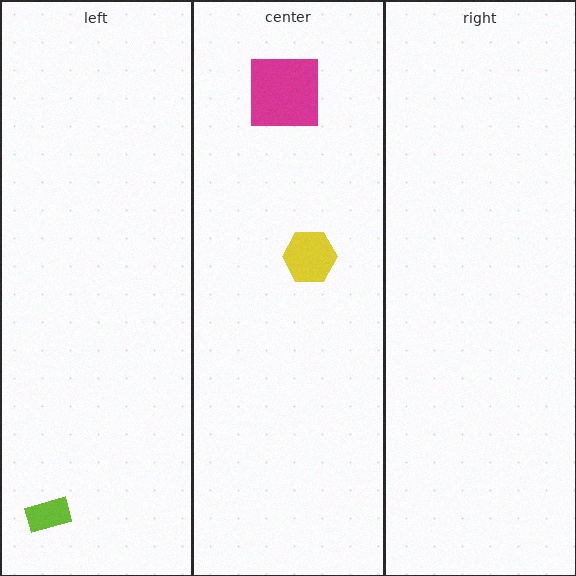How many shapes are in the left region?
1.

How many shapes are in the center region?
2.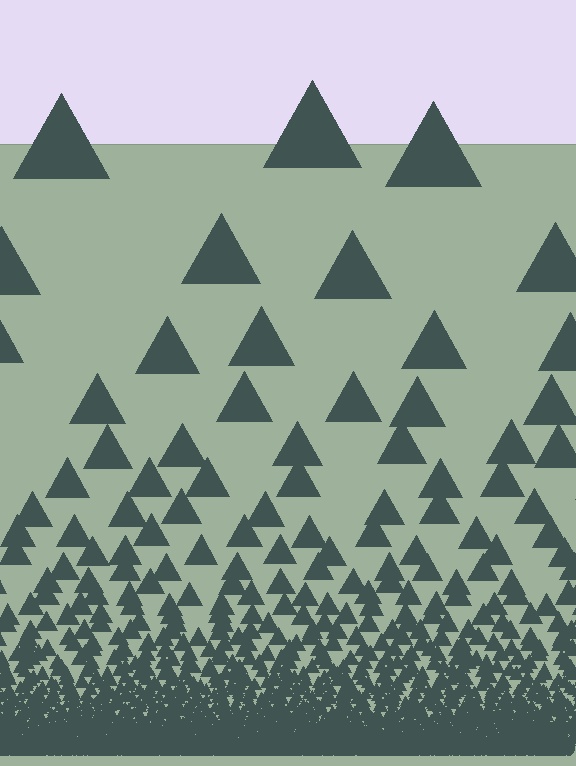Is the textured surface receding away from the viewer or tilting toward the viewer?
The surface appears to tilt toward the viewer. Texture elements get larger and sparser toward the top.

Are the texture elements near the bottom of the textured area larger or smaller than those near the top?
Smaller. The gradient is inverted — elements near the bottom are smaller and denser.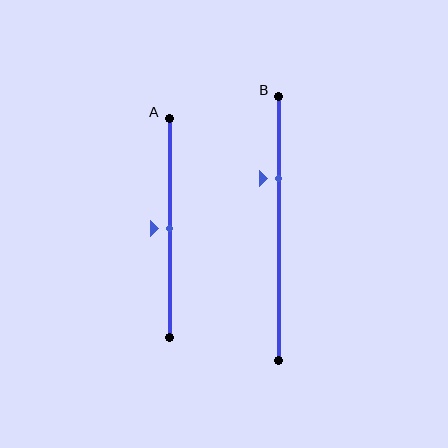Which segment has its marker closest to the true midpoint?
Segment A has its marker closest to the true midpoint.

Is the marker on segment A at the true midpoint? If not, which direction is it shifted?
Yes, the marker on segment A is at the true midpoint.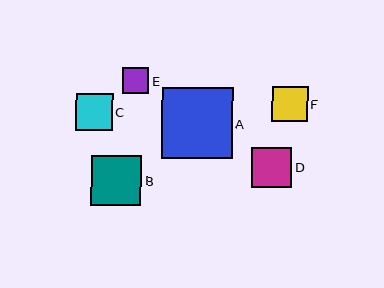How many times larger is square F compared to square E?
Square F is approximately 1.4 times the size of square E.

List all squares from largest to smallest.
From largest to smallest: A, B, D, C, F, E.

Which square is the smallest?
Square E is the smallest with a size of approximately 26 pixels.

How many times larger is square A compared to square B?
Square A is approximately 1.4 times the size of square B.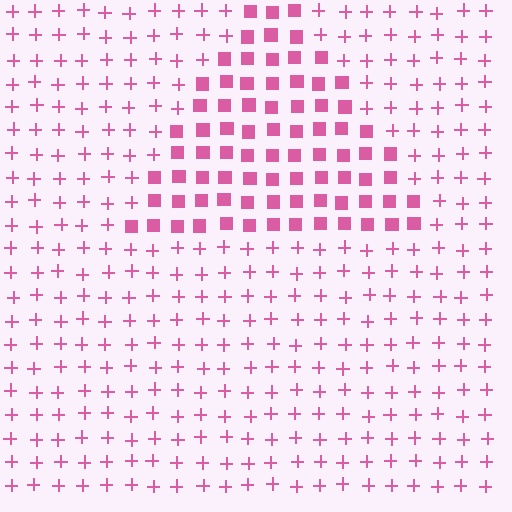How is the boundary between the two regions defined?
The boundary is defined by a change in element shape: squares inside vs. plus signs outside. All elements share the same color and spacing.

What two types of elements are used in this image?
The image uses squares inside the triangle region and plus signs outside it.